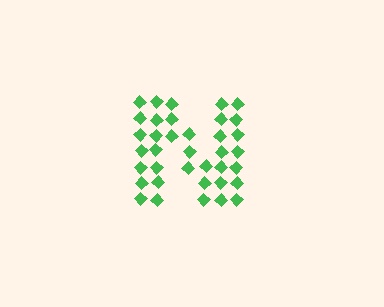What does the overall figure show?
The overall figure shows the letter N.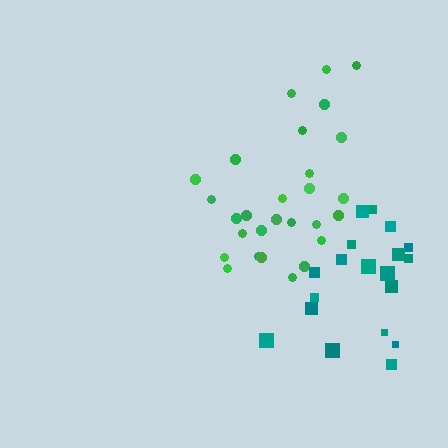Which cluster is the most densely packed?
Green.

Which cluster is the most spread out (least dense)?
Teal.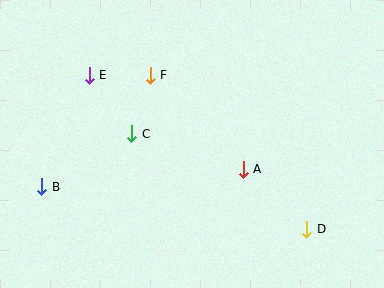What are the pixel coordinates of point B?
Point B is at (42, 187).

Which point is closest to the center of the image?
Point A at (243, 169) is closest to the center.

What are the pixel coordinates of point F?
Point F is at (150, 75).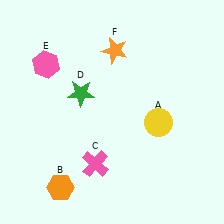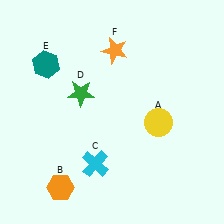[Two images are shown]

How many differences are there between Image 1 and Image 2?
There are 2 differences between the two images.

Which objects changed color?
C changed from pink to cyan. E changed from pink to teal.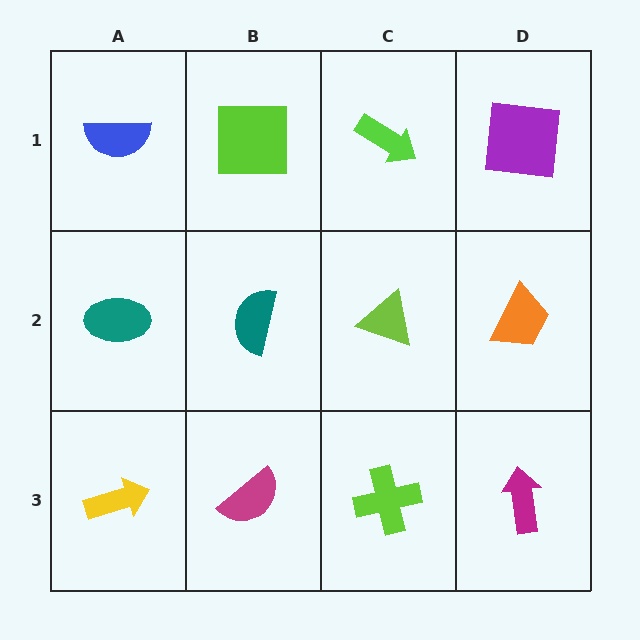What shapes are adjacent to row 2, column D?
A purple square (row 1, column D), a magenta arrow (row 3, column D), a lime triangle (row 2, column C).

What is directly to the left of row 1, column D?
A lime arrow.